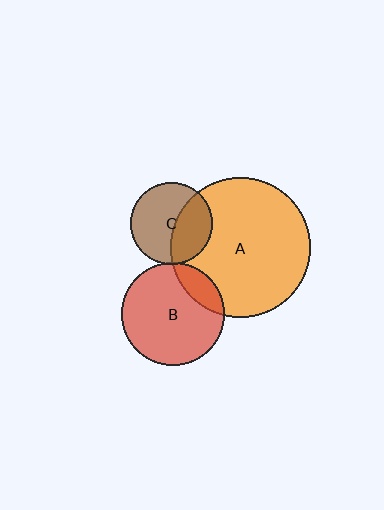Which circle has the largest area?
Circle A (orange).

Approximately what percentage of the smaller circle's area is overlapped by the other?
Approximately 15%.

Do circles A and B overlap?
Yes.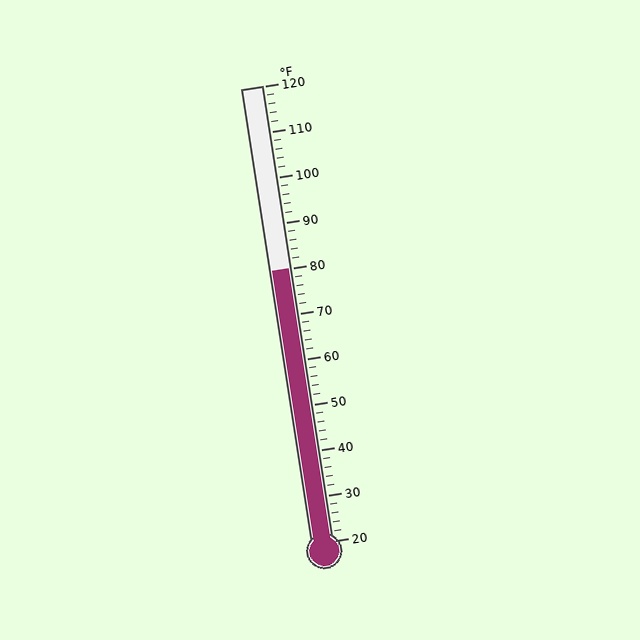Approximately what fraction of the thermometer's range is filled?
The thermometer is filled to approximately 60% of its range.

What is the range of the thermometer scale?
The thermometer scale ranges from 20°F to 120°F.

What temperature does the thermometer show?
The thermometer shows approximately 80°F.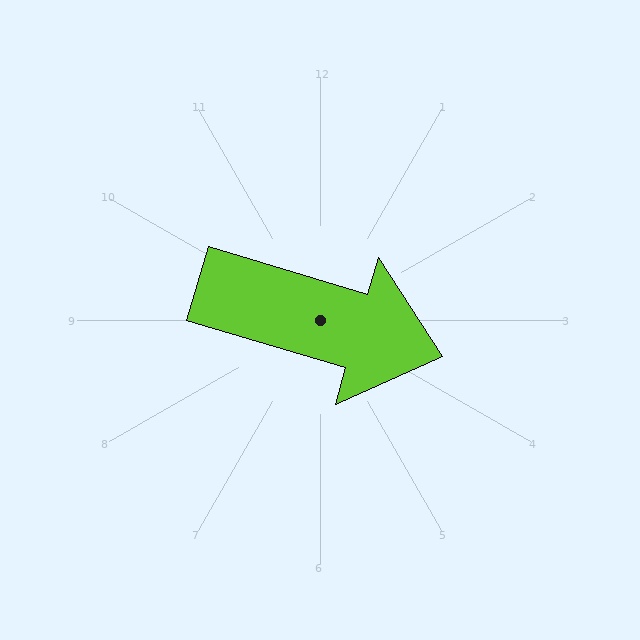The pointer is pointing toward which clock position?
Roughly 4 o'clock.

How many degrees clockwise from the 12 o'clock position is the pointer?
Approximately 106 degrees.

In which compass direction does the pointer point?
East.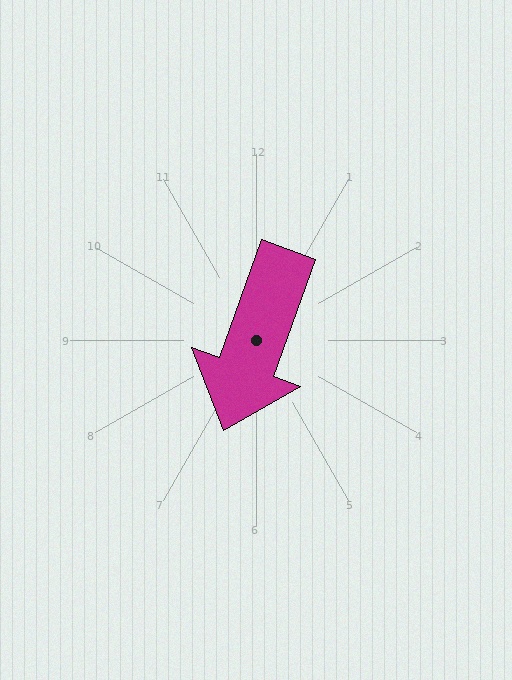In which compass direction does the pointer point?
South.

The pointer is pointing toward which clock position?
Roughly 7 o'clock.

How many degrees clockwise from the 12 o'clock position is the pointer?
Approximately 200 degrees.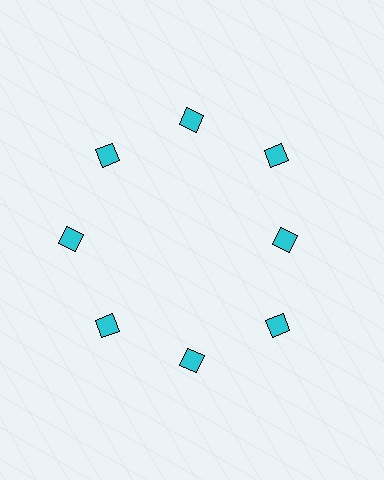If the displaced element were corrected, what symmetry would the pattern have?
It would have 8-fold rotational symmetry — the pattern would map onto itself every 45 degrees.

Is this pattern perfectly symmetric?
No. The 8 cyan diamonds are arranged in a ring, but one element near the 3 o'clock position is pulled inward toward the center, breaking the 8-fold rotational symmetry.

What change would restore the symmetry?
The symmetry would be restored by moving it outward, back onto the ring so that all 8 diamonds sit at equal angles and equal distance from the center.